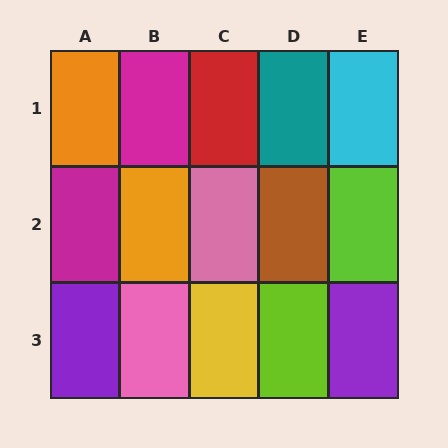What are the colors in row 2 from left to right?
Magenta, orange, pink, brown, lime.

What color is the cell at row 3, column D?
Lime.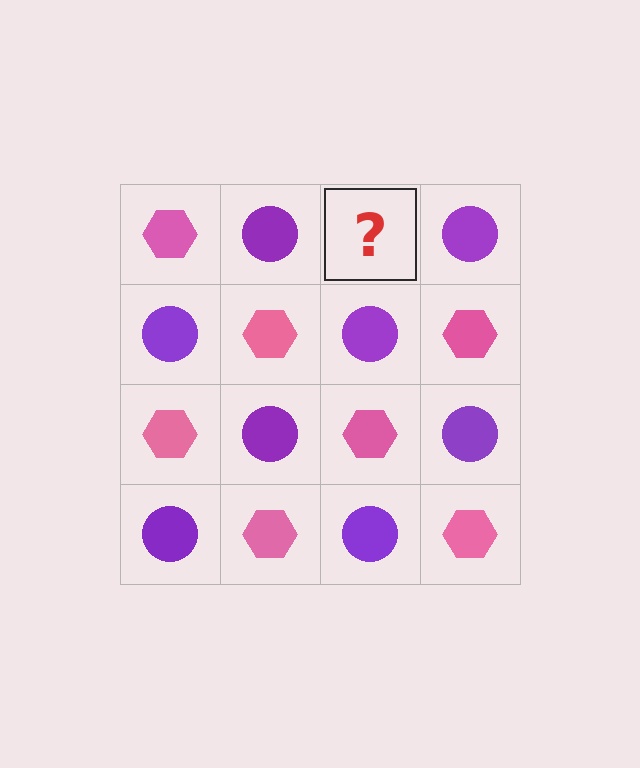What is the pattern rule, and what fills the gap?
The rule is that it alternates pink hexagon and purple circle in a checkerboard pattern. The gap should be filled with a pink hexagon.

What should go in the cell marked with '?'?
The missing cell should contain a pink hexagon.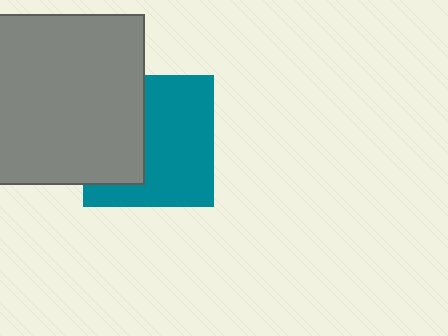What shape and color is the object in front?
The object in front is a gray rectangle.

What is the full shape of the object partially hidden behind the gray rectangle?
The partially hidden object is a teal square.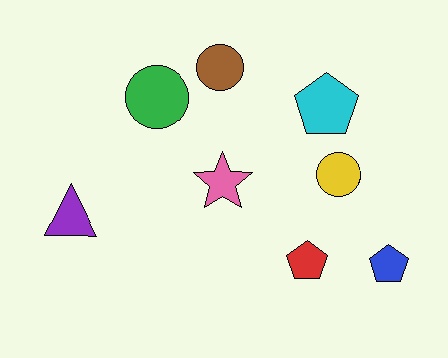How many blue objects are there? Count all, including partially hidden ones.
There is 1 blue object.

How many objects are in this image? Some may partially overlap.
There are 8 objects.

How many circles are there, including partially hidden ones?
There are 3 circles.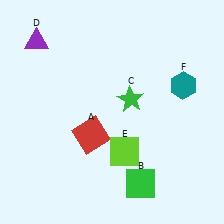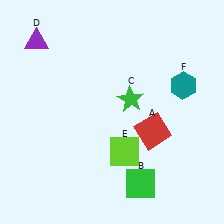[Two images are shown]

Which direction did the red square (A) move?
The red square (A) moved right.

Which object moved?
The red square (A) moved right.